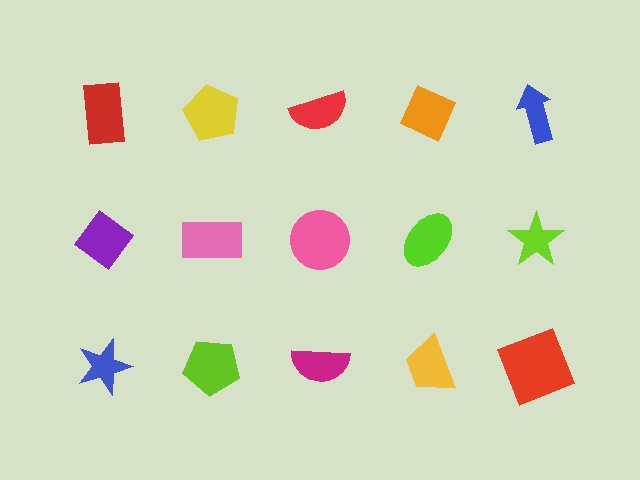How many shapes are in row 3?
5 shapes.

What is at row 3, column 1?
A blue star.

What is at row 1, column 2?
A yellow pentagon.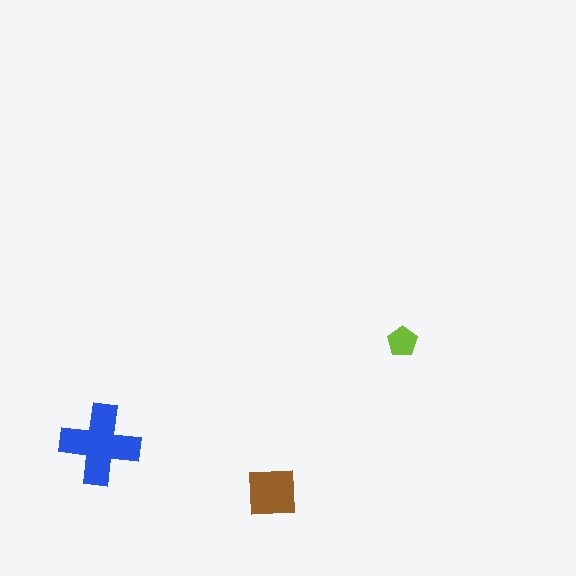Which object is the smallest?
The lime pentagon.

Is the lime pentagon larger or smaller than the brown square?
Smaller.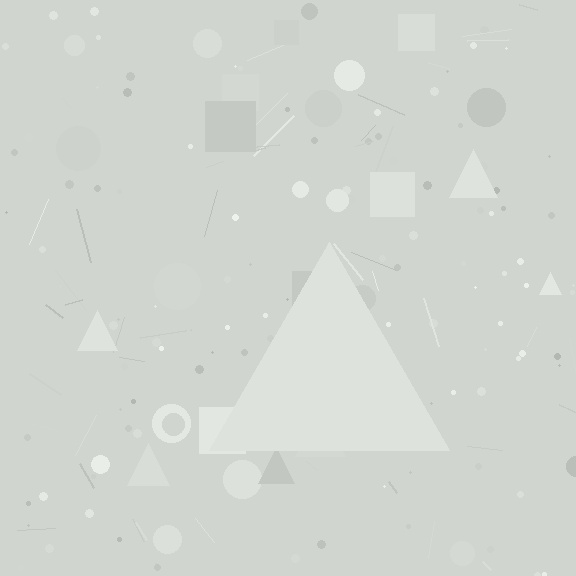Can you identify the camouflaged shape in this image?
The camouflaged shape is a triangle.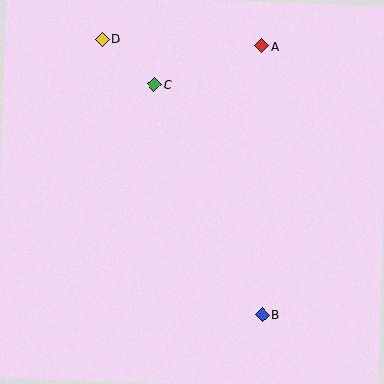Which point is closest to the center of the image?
Point C at (154, 85) is closest to the center.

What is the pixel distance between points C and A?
The distance between C and A is 114 pixels.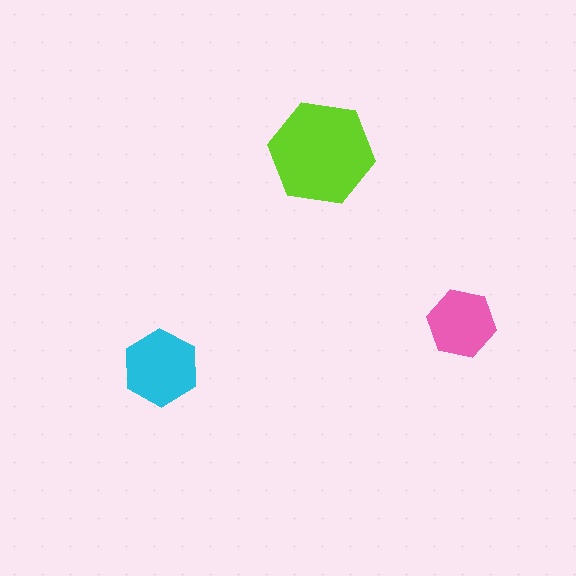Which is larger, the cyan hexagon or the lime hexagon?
The lime one.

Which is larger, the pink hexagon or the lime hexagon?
The lime one.